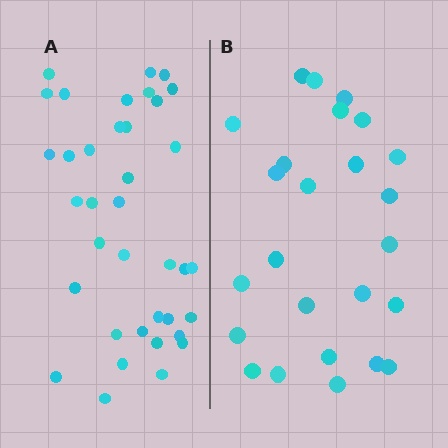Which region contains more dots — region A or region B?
Region A (the left region) has more dots.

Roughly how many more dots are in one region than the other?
Region A has roughly 12 or so more dots than region B.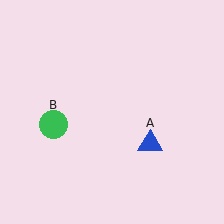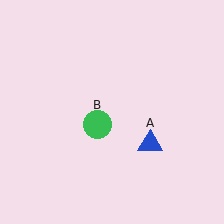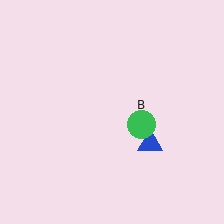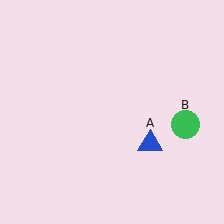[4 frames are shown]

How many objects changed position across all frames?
1 object changed position: green circle (object B).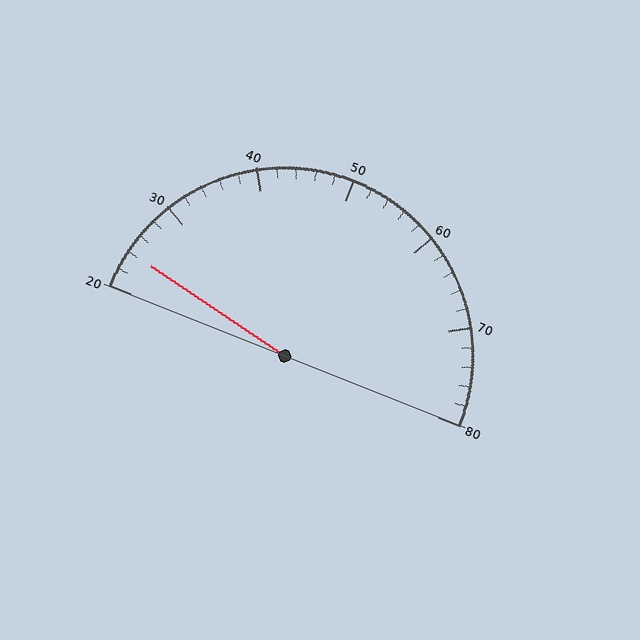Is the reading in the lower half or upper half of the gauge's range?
The reading is in the lower half of the range (20 to 80).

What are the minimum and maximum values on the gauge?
The gauge ranges from 20 to 80.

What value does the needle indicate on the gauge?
The needle indicates approximately 24.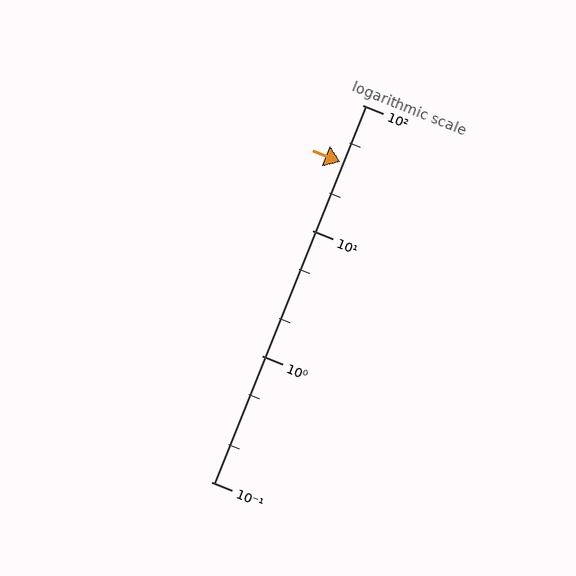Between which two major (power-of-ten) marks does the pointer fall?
The pointer is between 10 and 100.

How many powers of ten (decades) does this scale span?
The scale spans 3 decades, from 0.1 to 100.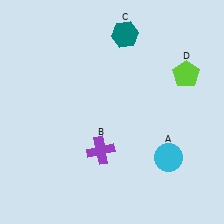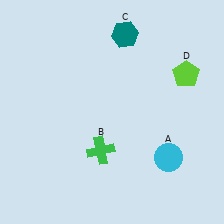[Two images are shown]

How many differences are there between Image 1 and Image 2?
There is 1 difference between the two images.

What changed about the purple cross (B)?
In Image 1, B is purple. In Image 2, it changed to green.